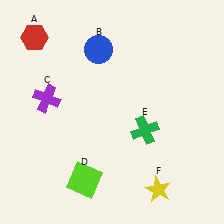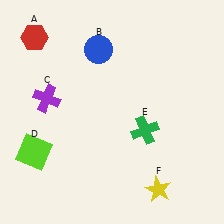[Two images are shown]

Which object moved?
The lime square (D) moved left.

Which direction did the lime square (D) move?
The lime square (D) moved left.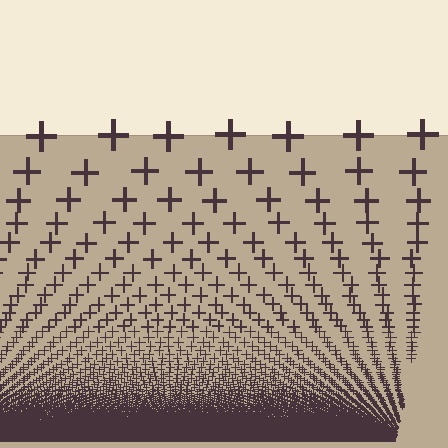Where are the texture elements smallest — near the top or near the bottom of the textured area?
Near the bottom.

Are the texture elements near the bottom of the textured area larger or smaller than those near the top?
Smaller. The gradient is inverted — elements near the bottom are smaller and denser.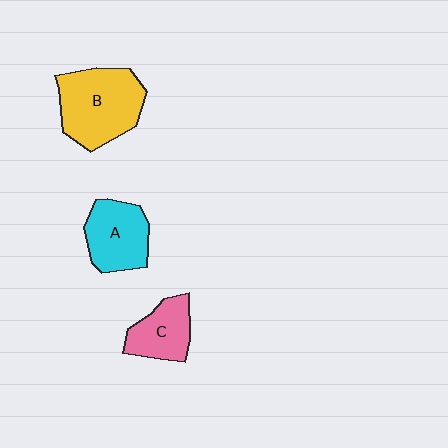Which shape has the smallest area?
Shape C (pink).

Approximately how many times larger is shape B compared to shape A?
Approximately 1.4 times.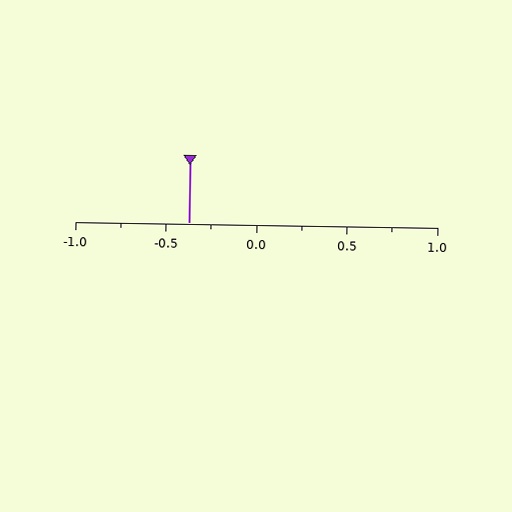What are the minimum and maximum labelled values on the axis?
The axis runs from -1.0 to 1.0.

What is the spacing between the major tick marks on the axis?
The major ticks are spaced 0.5 apart.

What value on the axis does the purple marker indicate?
The marker indicates approximately -0.38.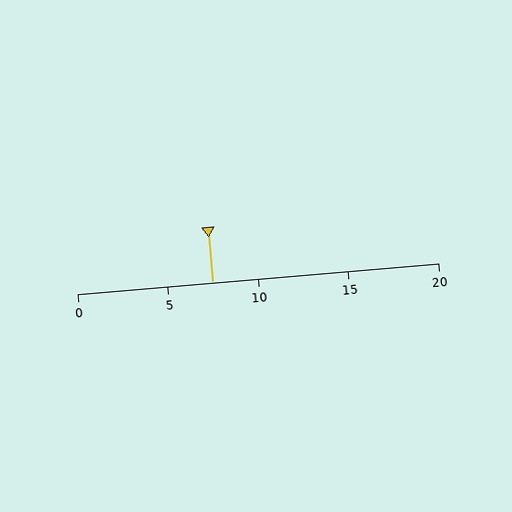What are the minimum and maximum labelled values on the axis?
The axis runs from 0 to 20.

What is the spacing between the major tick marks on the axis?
The major ticks are spaced 5 apart.